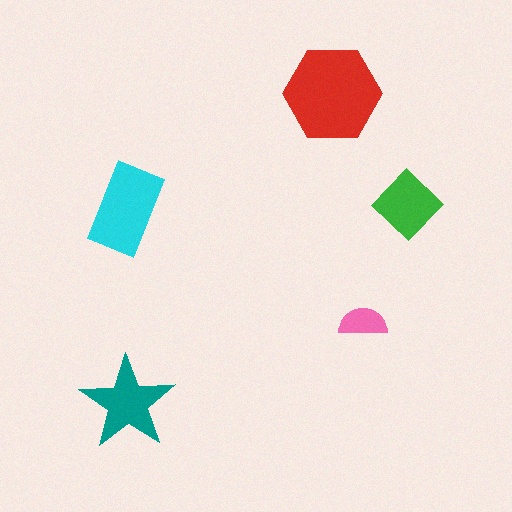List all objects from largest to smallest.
The red hexagon, the cyan rectangle, the teal star, the green diamond, the pink semicircle.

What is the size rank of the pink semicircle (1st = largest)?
5th.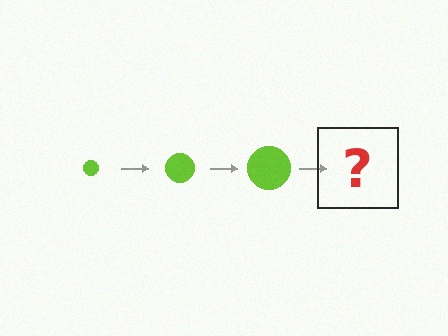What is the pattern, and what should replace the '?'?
The pattern is that the circle gets progressively larger each step. The '?' should be a lime circle, larger than the previous one.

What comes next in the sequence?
The next element should be a lime circle, larger than the previous one.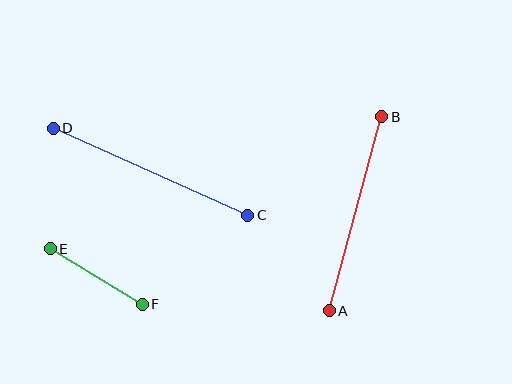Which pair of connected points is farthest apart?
Points C and D are farthest apart.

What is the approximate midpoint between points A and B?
The midpoint is at approximately (355, 214) pixels.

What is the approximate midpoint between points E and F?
The midpoint is at approximately (96, 276) pixels.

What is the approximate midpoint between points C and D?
The midpoint is at approximately (151, 172) pixels.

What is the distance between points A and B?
The distance is approximately 201 pixels.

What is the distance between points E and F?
The distance is approximately 107 pixels.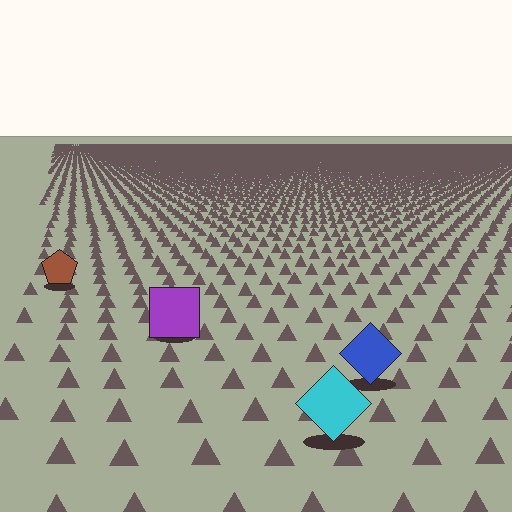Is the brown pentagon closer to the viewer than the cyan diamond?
No. The cyan diamond is closer — you can tell from the texture gradient: the ground texture is coarser near it.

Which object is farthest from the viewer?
The brown pentagon is farthest from the viewer. It appears smaller and the ground texture around it is denser.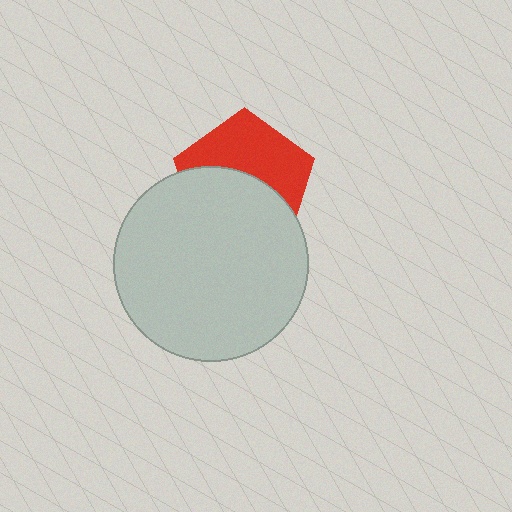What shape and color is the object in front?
The object in front is a light gray circle.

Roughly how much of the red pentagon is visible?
About half of it is visible (roughly 49%).